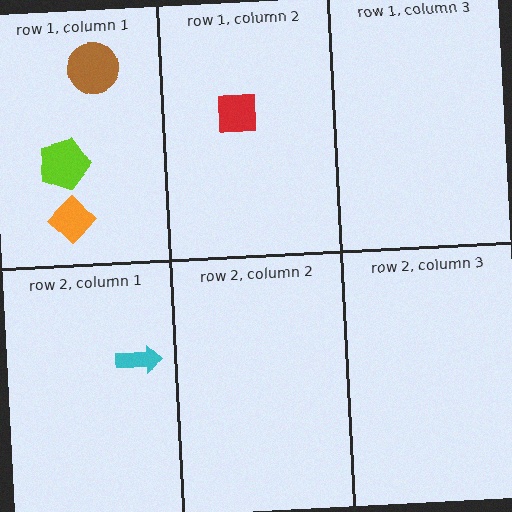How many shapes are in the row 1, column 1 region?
3.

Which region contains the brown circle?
The row 1, column 1 region.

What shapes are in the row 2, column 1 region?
The cyan arrow.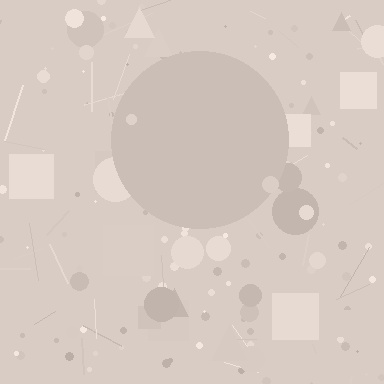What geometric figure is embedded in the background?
A circle is embedded in the background.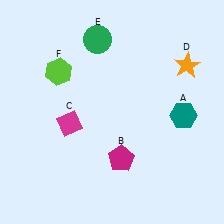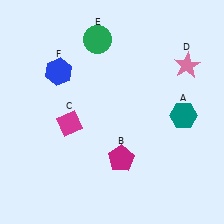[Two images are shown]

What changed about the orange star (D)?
In Image 1, D is orange. In Image 2, it changed to pink.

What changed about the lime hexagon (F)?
In Image 1, F is lime. In Image 2, it changed to blue.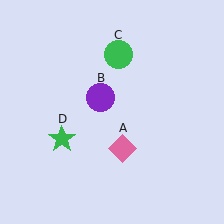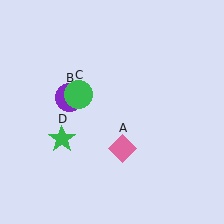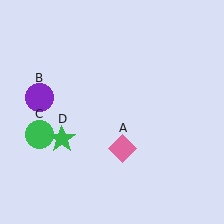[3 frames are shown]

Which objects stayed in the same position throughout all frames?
Pink diamond (object A) and green star (object D) remained stationary.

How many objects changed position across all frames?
2 objects changed position: purple circle (object B), green circle (object C).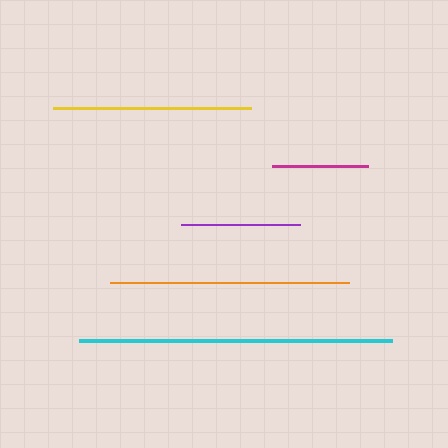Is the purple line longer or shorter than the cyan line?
The cyan line is longer than the purple line.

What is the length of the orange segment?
The orange segment is approximately 239 pixels long.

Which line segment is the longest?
The cyan line is the longest at approximately 313 pixels.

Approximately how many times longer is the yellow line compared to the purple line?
The yellow line is approximately 1.7 times the length of the purple line.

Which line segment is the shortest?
The magenta line is the shortest at approximately 96 pixels.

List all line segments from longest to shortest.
From longest to shortest: cyan, orange, yellow, purple, magenta.